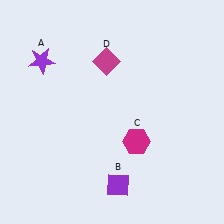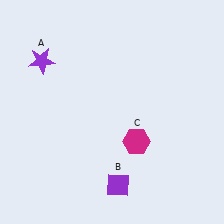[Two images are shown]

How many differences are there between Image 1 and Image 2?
There is 1 difference between the two images.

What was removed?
The magenta diamond (D) was removed in Image 2.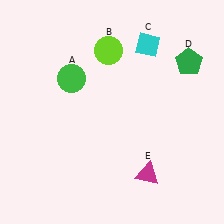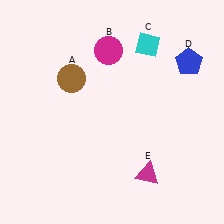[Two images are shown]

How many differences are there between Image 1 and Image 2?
There are 3 differences between the two images.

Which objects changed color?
A changed from green to brown. B changed from lime to magenta. D changed from green to blue.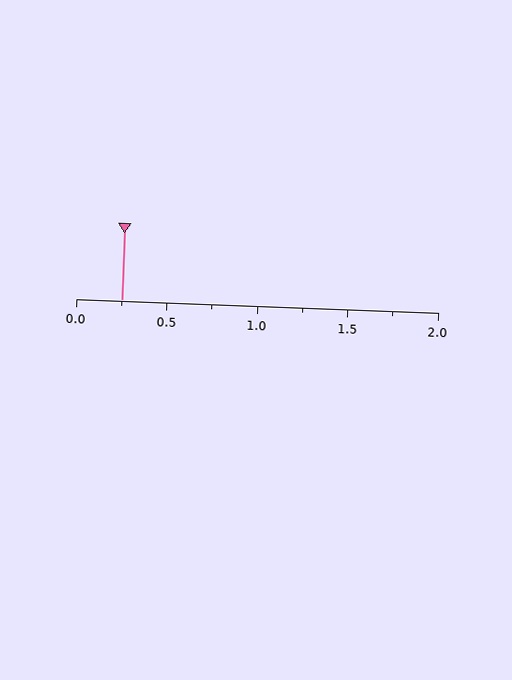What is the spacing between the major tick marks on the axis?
The major ticks are spaced 0.5 apart.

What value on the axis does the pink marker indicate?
The marker indicates approximately 0.25.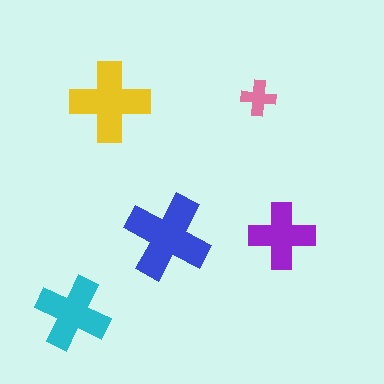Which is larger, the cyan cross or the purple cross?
The cyan one.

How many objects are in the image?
There are 5 objects in the image.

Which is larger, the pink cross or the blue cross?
The blue one.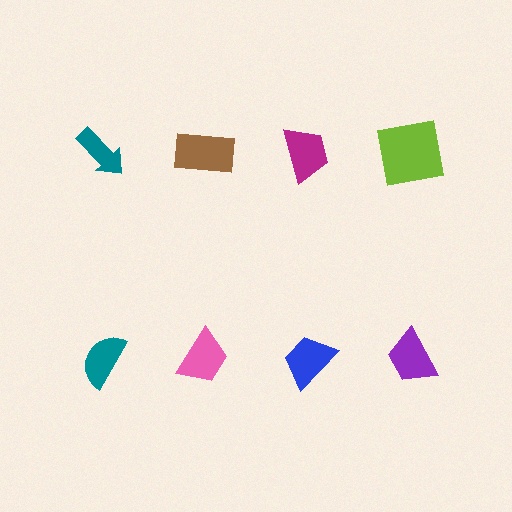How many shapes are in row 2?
4 shapes.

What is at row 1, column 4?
A lime square.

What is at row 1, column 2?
A brown rectangle.